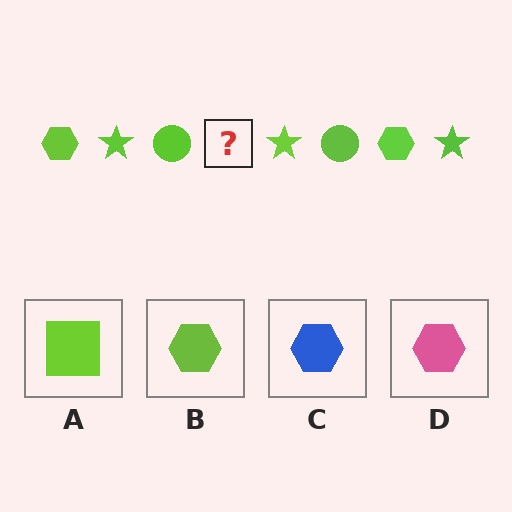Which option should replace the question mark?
Option B.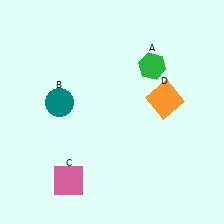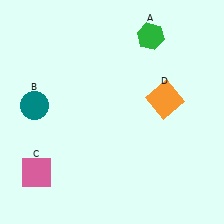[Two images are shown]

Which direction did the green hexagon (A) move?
The green hexagon (A) moved up.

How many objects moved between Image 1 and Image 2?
3 objects moved between the two images.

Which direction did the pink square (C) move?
The pink square (C) moved left.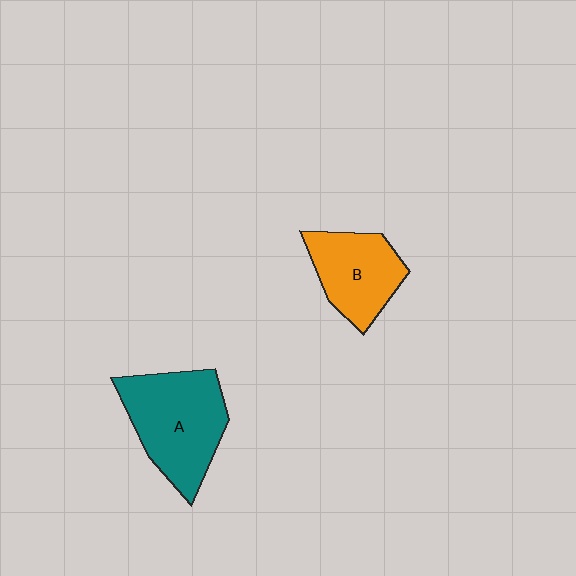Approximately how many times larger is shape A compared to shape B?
Approximately 1.4 times.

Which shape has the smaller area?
Shape B (orange).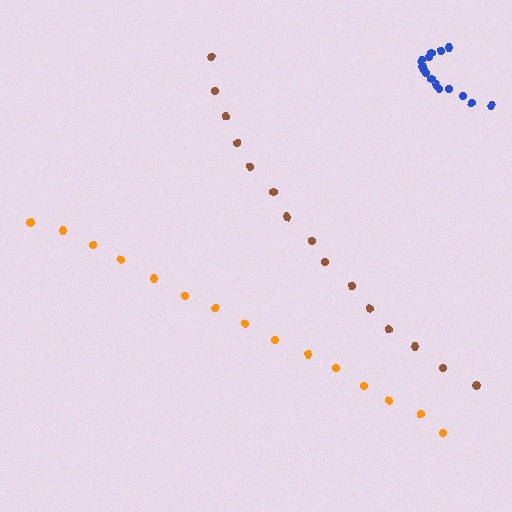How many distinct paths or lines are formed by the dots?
There are 3 distinct paths.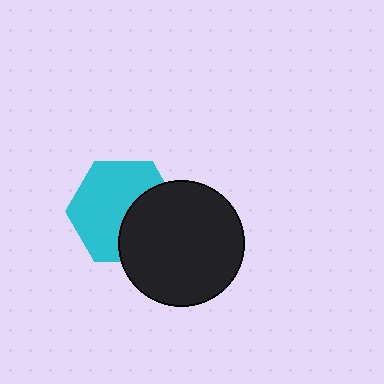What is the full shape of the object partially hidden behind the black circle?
The partially hidden object is a cyan hexagon.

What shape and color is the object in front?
The object in front is a black circle.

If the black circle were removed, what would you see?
You would see the complete cyan hexagon.